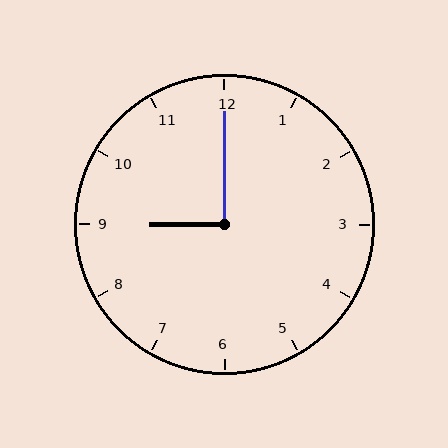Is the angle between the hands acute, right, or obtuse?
It is right.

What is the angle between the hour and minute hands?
Approximately 90 degrees.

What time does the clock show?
9:00.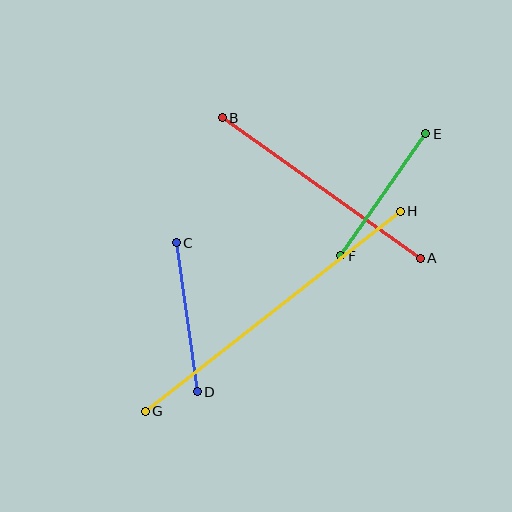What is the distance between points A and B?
The distance is approximately 243 pixels.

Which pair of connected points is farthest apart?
Points G and H are farthest apart.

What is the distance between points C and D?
The distance is approximately 150 pixels.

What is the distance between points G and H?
The distance is approximately 324 pixels.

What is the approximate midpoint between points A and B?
The midpoint is at approximately (321, 188) pixels.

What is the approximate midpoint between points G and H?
The midpoint is at approximately (273, 311) pixels.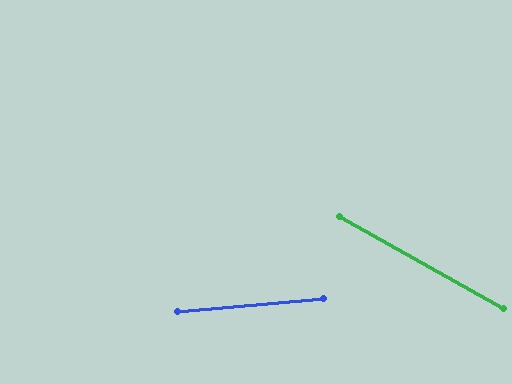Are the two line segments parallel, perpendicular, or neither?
Neither parallel nor perpendicular — they differ by about 34°.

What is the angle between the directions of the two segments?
Approximately 34 degrees.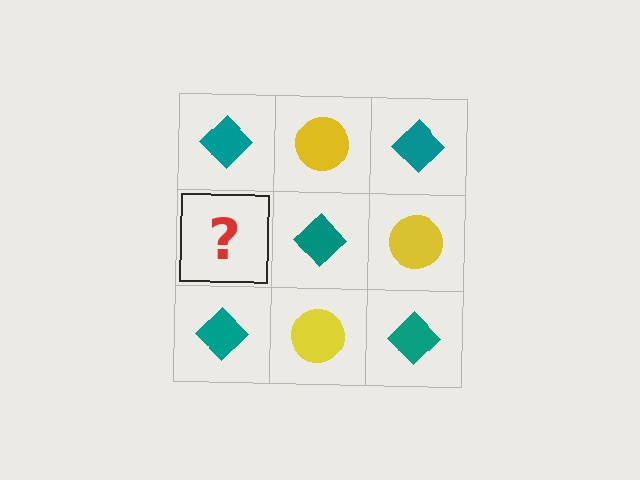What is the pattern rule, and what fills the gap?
The rule is that it alternates teal diamond and yellow circle in a checkerboard pattern. The gap should be filled with a yellow circle.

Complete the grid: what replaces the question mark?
The question mark should be replaced with a yellow circle.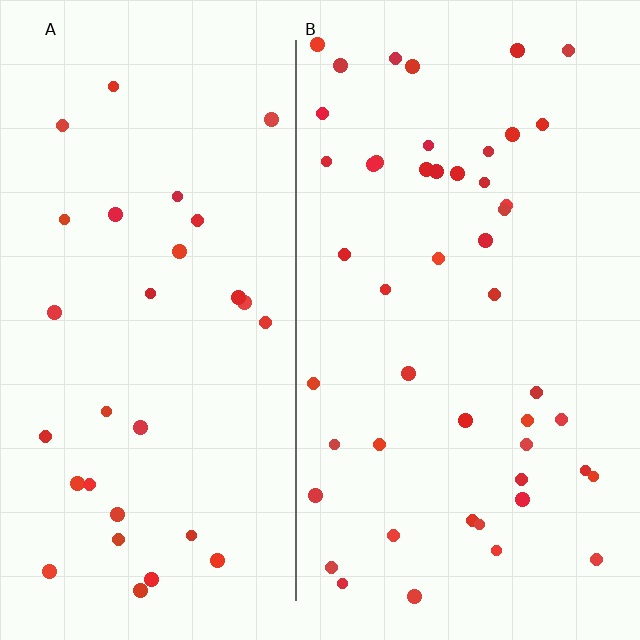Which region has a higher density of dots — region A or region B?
B (the right).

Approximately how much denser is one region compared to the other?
Approximately 1.6× — region B over region A.